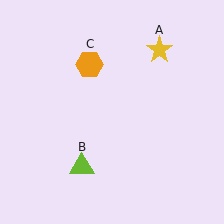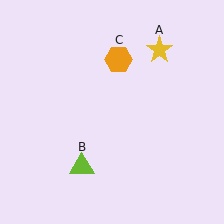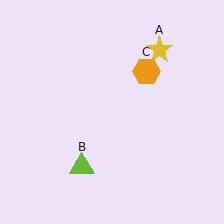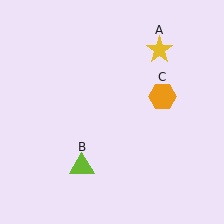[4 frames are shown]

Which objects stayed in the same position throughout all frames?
Yellow star (object A) and lime triangle (object B) remained stationary.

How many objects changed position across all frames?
1 object changed position: orange hexagon (object C).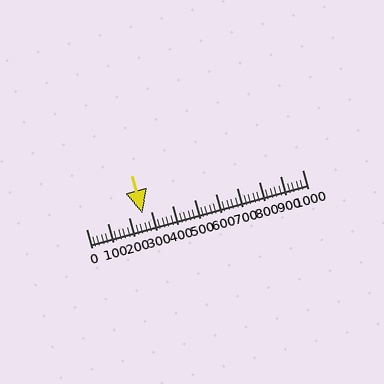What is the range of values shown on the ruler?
The ruler shows values from 0 to 1000.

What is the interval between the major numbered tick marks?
The major tick marks are spaced 100 units apart.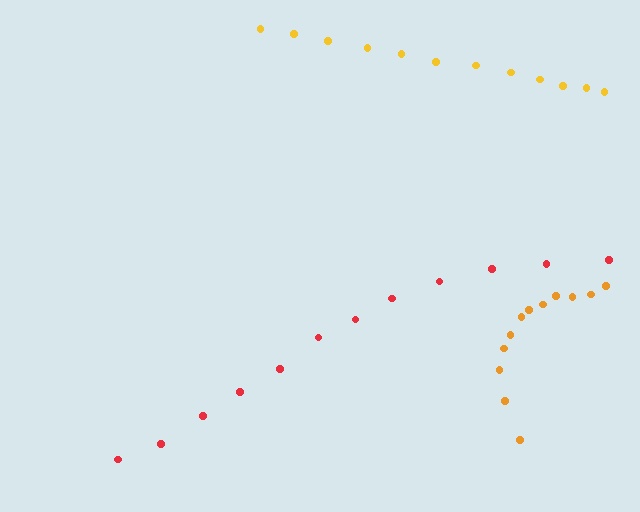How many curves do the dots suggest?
There are 3 distinct paths.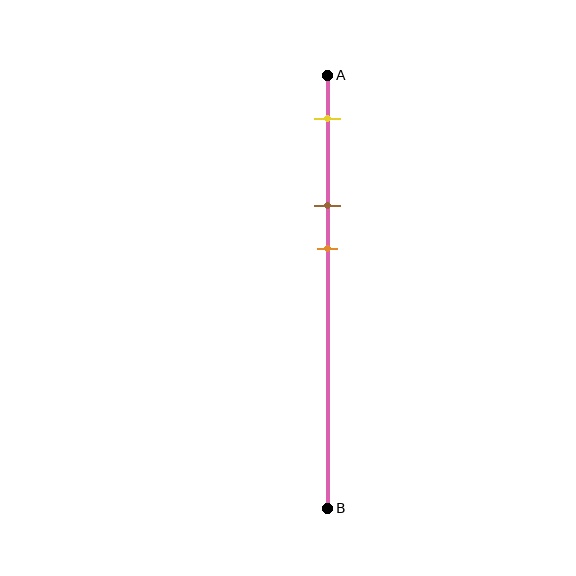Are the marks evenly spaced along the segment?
Yes, the marks are approximately evenly spaced.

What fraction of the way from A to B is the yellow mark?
The yellow mark is approximately 10% (0.1) of the way from A to B.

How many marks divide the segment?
There are 3 marks dividing the segment.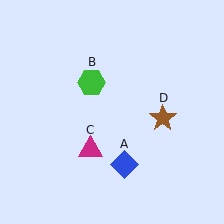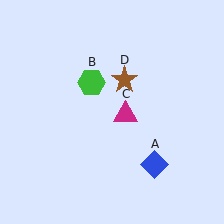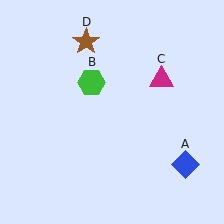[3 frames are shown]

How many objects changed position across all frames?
3 objects changed position: blue diamond (object A), magenta triangle (object C), brown star (object D).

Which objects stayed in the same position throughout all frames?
Green hexagon (object B) remained stationary.